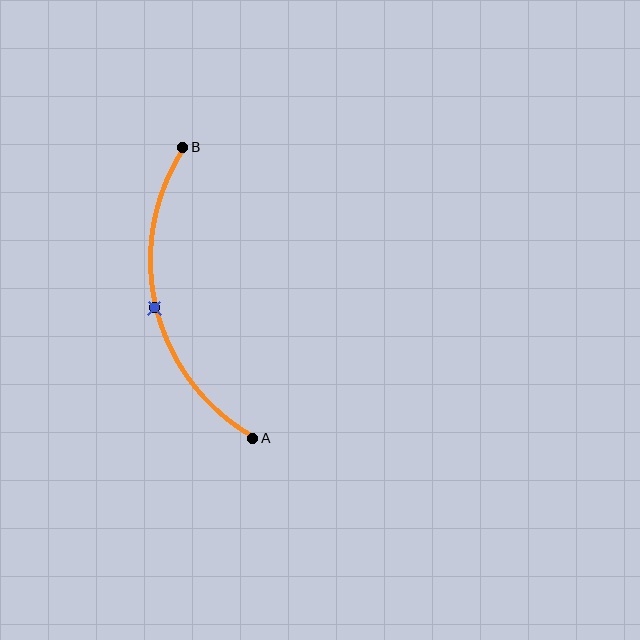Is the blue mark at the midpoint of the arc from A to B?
Yes. The blue mark lies on the arc at equal arc-length from both A and B — it is the arc midpoint.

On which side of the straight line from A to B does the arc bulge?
The arc bulges to the left of the straight line connecting A and B.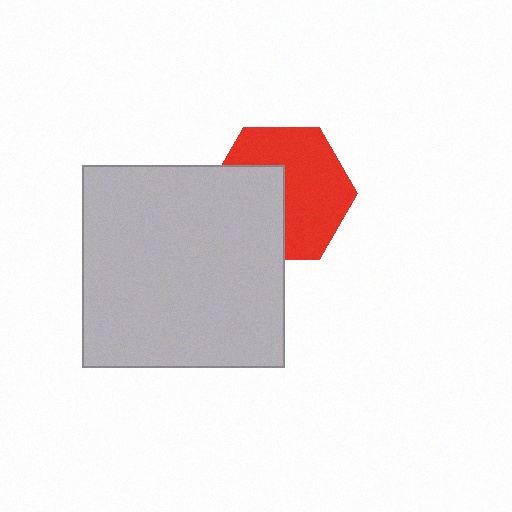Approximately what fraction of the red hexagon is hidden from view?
Roughly 40% of the red hexagon is hidden behind the light gray square.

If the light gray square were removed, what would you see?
You would see the complete red hexagon.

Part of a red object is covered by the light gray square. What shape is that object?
It is a hexagon.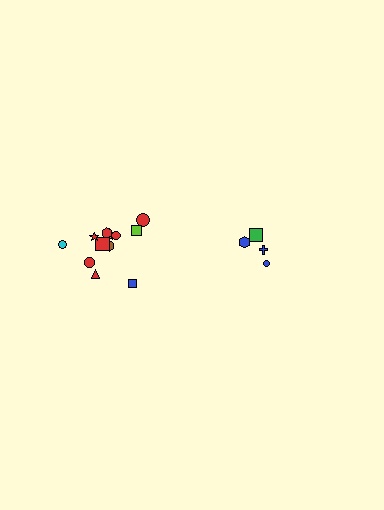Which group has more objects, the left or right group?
The left group.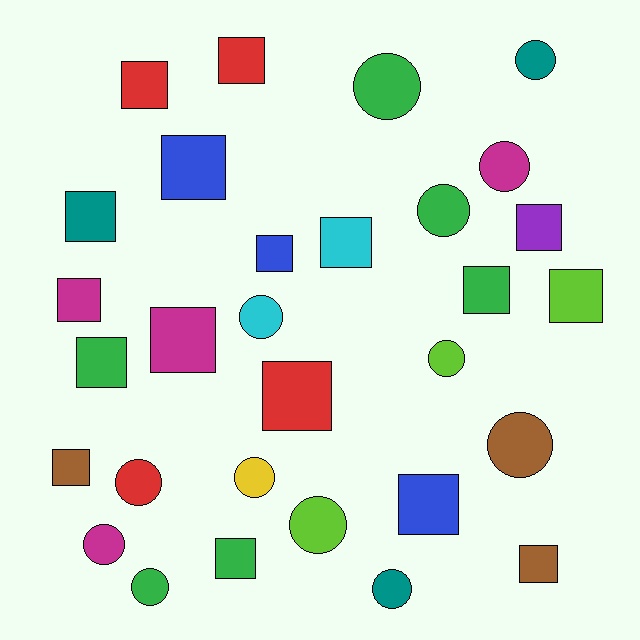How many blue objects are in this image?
There are 3 blue objects.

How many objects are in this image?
There are 30 objects.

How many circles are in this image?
There are 13 circles.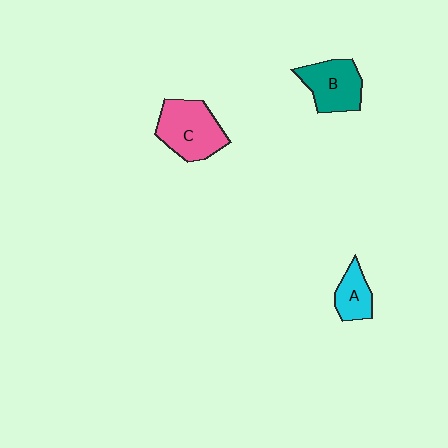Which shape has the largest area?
Shape C (pink).